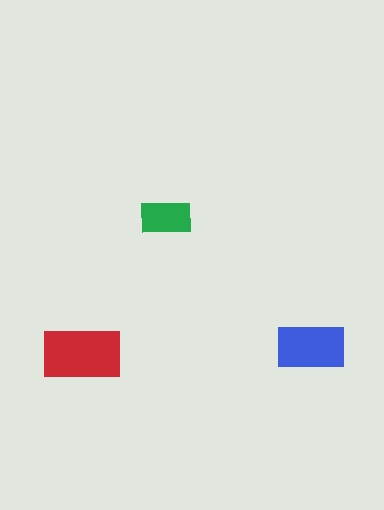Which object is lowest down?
The red rectangle is bottommost.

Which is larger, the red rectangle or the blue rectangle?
The red one.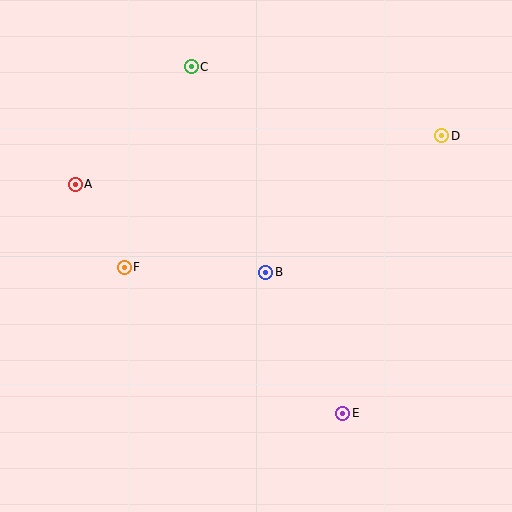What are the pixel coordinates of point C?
Point C is at (191, 67).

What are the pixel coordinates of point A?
Point A is at (75, 184).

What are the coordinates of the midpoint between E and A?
The midpoint between E and A is at (209, 299).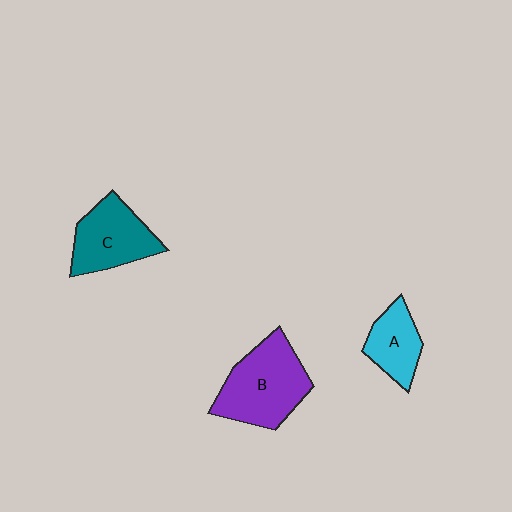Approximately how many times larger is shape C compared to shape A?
Approximately 1.4 times.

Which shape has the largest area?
Shape B (purple).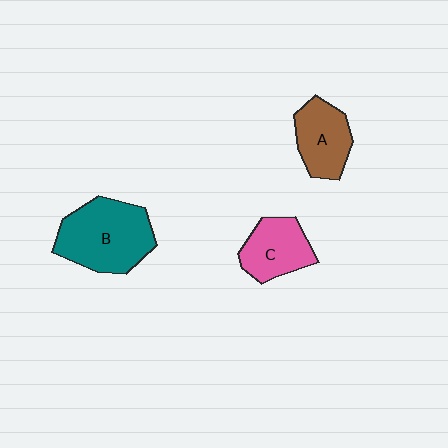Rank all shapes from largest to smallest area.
From largest to smallest: B (teal), A (brown), C (pink).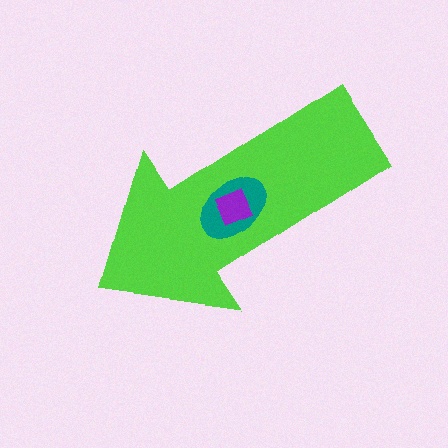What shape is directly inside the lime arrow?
The teal ellipse.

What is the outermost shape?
The lime arrow.